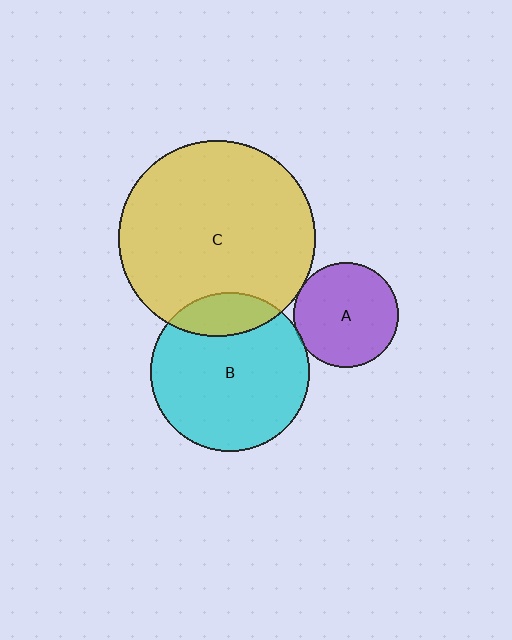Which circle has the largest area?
Circle C (yellow).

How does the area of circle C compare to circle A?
Approximately 3.5 times.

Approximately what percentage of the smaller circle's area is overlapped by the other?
Approximately 5%.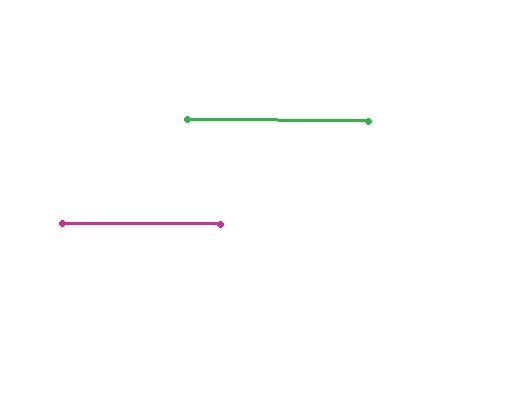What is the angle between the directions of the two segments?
Approximately 0 degrees.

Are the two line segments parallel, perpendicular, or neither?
Parallel — their directions differ by only 0.4°.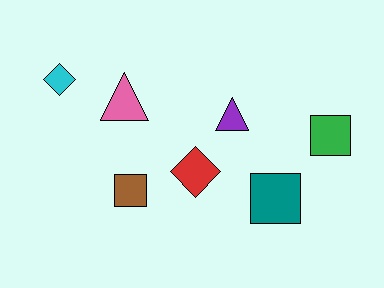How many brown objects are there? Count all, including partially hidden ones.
There is 1 brown object.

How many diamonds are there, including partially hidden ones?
There are 2 diamonds.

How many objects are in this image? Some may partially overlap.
There are 7 objects.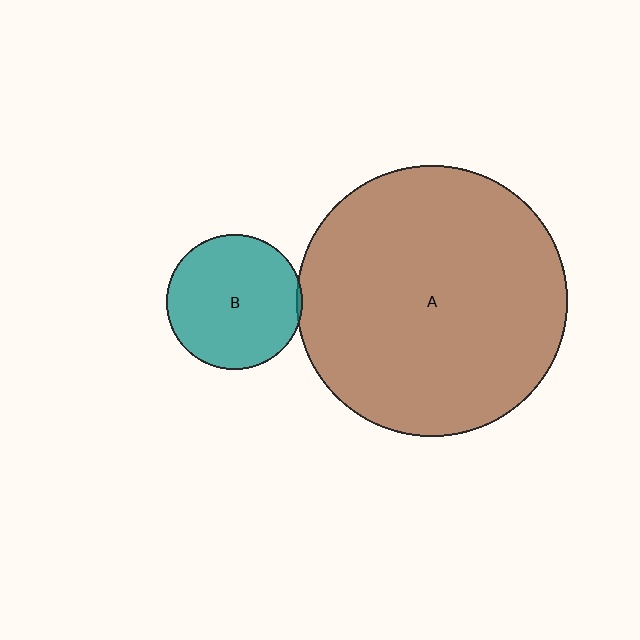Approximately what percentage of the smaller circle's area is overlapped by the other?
Approximately 5%.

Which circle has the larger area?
Circle A (brown).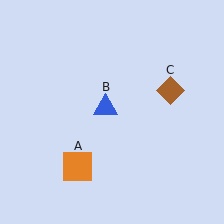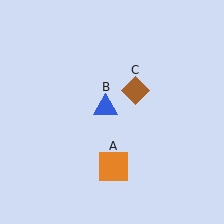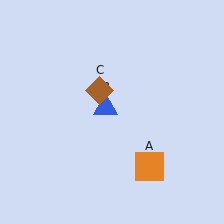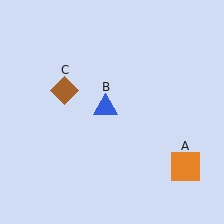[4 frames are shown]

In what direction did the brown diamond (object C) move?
The brown diamond (object C) moved left.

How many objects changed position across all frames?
2 objects changed position: orange square (object A), brown diamond (object C).